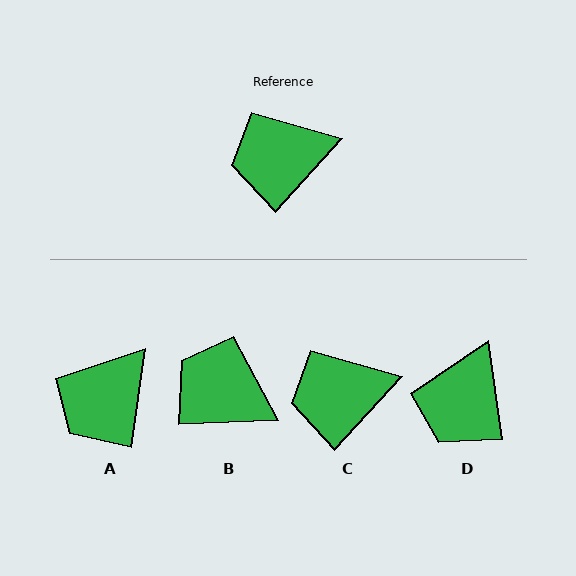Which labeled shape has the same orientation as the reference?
C.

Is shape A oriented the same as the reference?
No, it is off by about 35 degrees.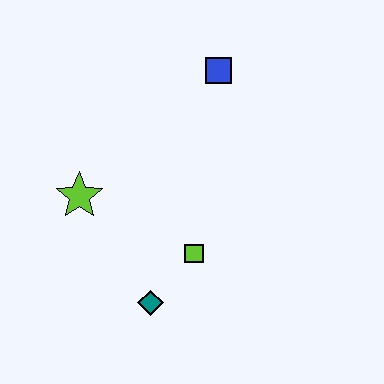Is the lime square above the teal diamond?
Yes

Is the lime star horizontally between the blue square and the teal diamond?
No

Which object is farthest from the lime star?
The blue square is farthest from the lime star.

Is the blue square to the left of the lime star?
No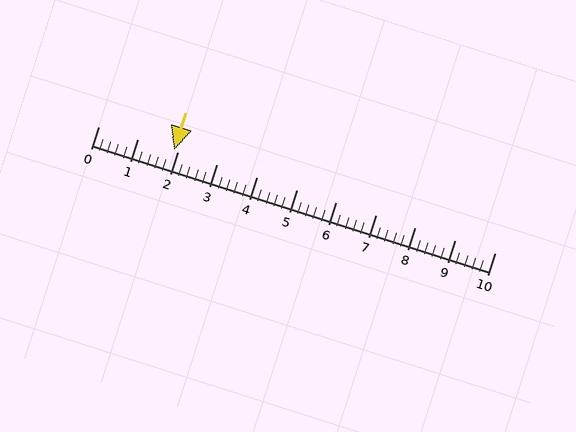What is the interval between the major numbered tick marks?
The major tick marks are spaced 1 units apart.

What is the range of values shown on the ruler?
The ruler shows values from 0 to 10.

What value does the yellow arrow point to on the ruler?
The yellow arrow points to approximately 1.9.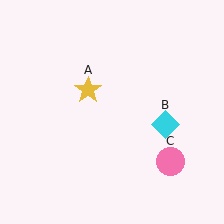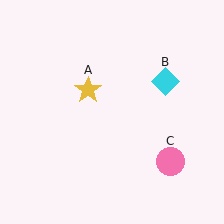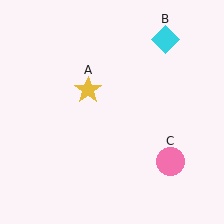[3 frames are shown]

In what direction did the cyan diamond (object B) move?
The cyan diamond (object B) moved up.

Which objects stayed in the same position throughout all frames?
Yellow star (object A) and pink circle (object C) remained stationary.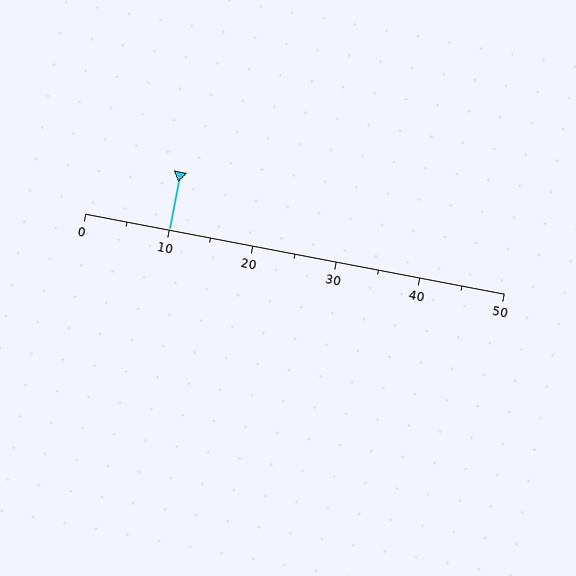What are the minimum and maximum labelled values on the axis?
The axis runs from 0 to 50.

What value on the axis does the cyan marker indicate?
The marker indicates approximately 10.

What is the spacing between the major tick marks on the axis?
The major ticks are spaced 10 apart.